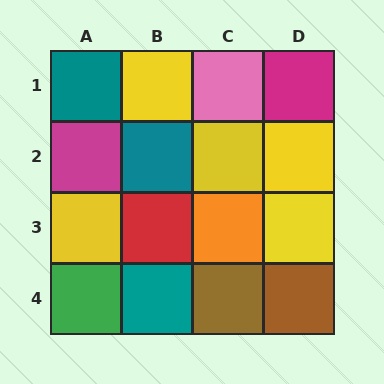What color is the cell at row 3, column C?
Orange.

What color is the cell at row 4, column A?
Green.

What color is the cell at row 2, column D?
Yellow.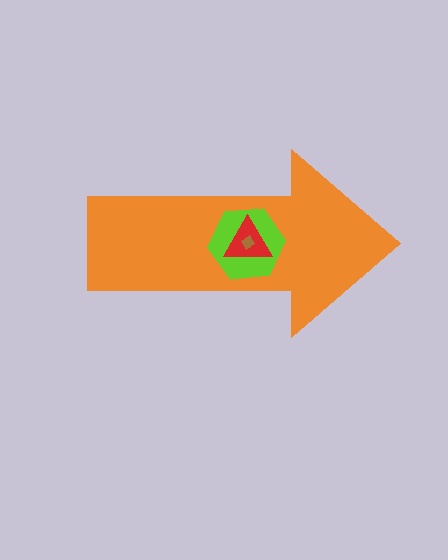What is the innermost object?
The brown diamond.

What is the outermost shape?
The orange arrow.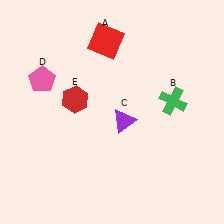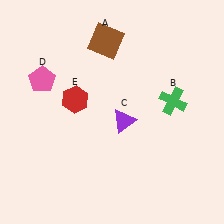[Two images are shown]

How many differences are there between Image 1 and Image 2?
There is 1 difference between the two images.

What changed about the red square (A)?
In Image 1, A is red. In Image 2, it changed to brown.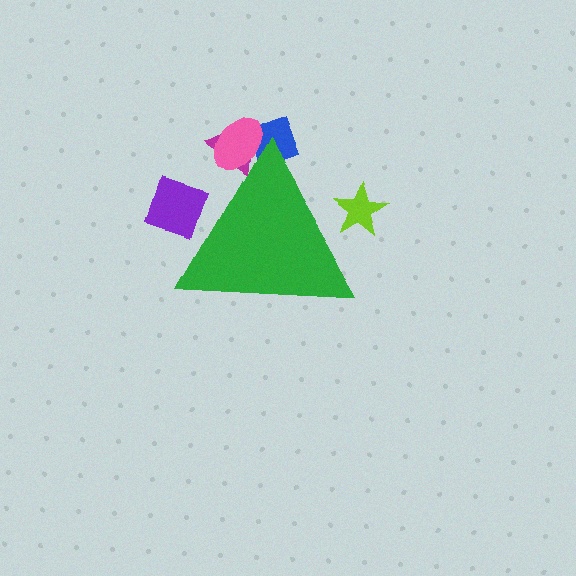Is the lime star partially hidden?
Yes, the lime star is partially hidden behind the green triangle.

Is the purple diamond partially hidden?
Yes, the purple diamond is partially hidden behind the green triangle.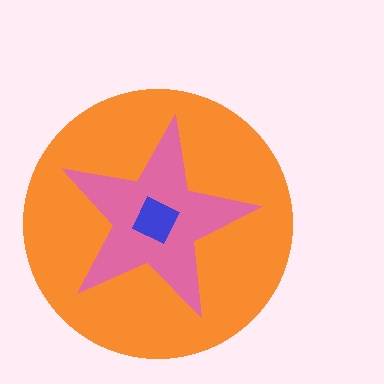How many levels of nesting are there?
3.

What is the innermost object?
The blue square.